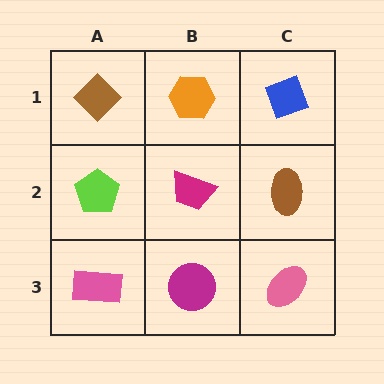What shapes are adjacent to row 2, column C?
A blue diamond (row 1, column C), a pink ellipse (row 3, column C), a magenta trapezoid (row 2, column B).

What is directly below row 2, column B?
A magenta circle.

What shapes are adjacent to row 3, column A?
A lime pentagon (row 2, column A), a magenta circle (row 3, column B).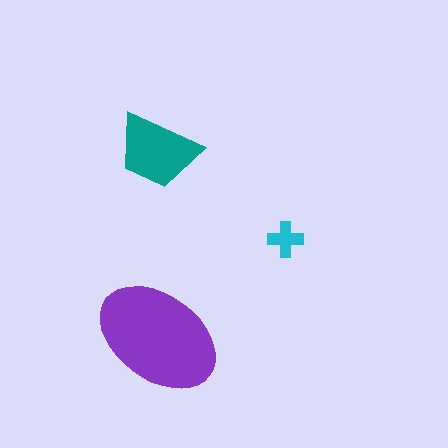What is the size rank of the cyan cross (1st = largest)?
3rd.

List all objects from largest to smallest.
The purple ellipse, the teal trapezoid, the cyan cross.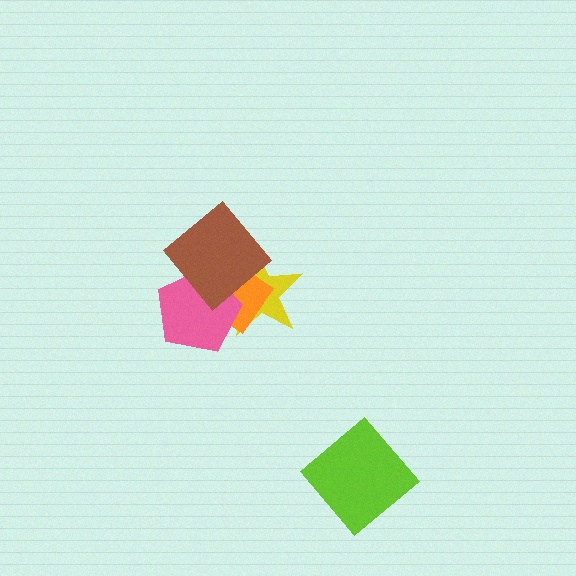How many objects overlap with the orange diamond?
3 objects overlap with the orange diamond.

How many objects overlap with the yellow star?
3 objects overlap with the yellow star.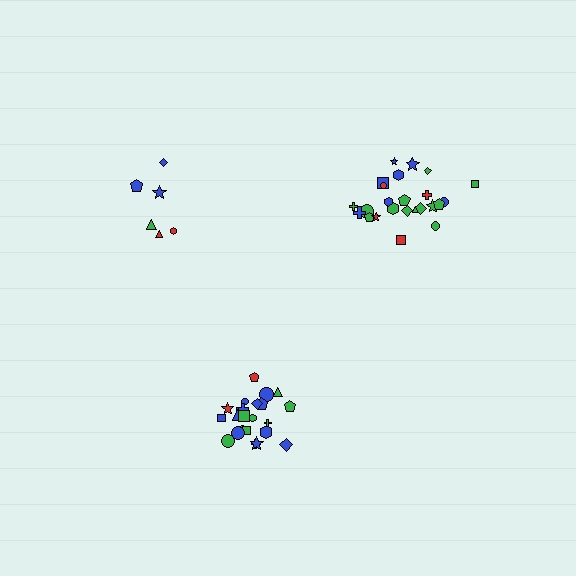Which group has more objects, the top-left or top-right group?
The top-right group.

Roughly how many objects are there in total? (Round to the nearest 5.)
Roughly 55 objects in total.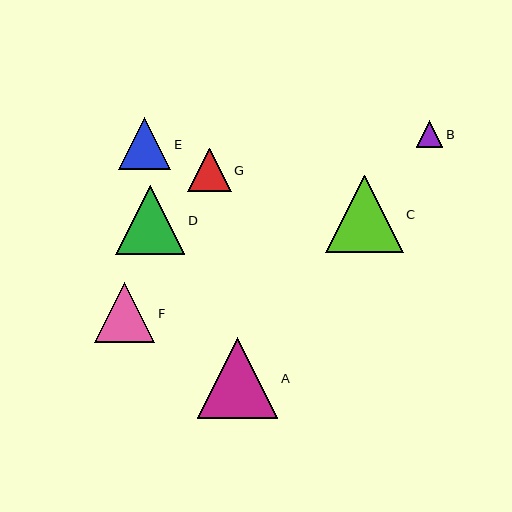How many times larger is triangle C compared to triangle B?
Triangle C is approximately 2.9 times the size of triangle B.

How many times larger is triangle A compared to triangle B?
Triangle A is approximately 3.0 times the size of triangle B.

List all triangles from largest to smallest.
From largest to smallest: A, C, D, F, E, G, B.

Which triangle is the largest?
Triangle A is the largest with a size of approximately 81 pixels.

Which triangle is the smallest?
Triangle B is the smallest with a size of approximately 27 pixels.